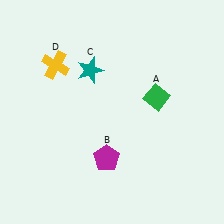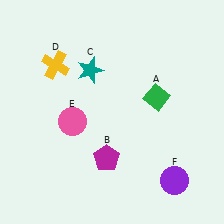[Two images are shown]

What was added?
A pink circle (E), a purple circle (F) were added in Image 2.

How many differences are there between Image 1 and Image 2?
There are 2 differences between the two images.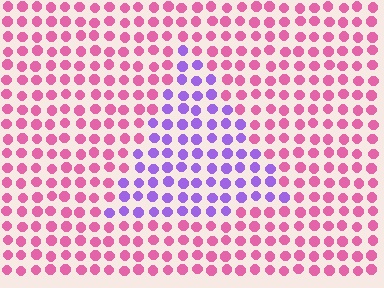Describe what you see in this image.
The image is filled with small pink elements in a uniform arrangement. A triangle-shaped region is visible where the elements are tinted to a slightly different hue, forming a subtle color boundary.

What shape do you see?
I see a triangle.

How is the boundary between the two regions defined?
The boundary is defined purely by a slight shift in hue (about 60 degrees). Spacing, size, and orientation are identical on both sides.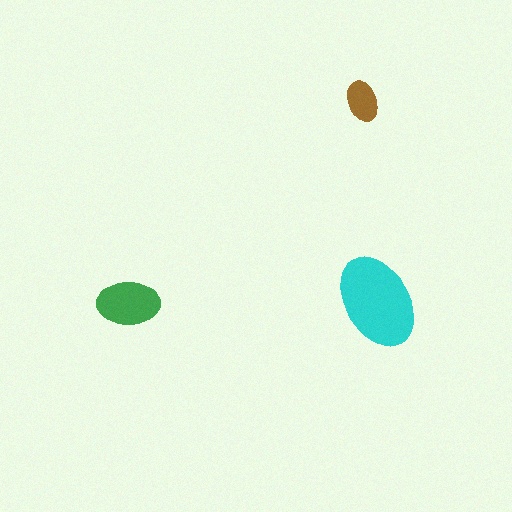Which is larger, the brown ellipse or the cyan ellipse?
The cyan one.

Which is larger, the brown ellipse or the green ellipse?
The green one.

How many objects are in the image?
There are 3 objects in the image.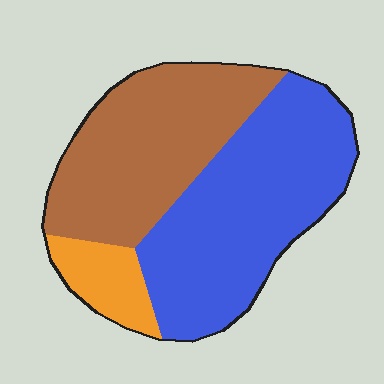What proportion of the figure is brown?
Brown covers about 40% of the figure.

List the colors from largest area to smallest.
From largest to smallest: blue, brown, orange.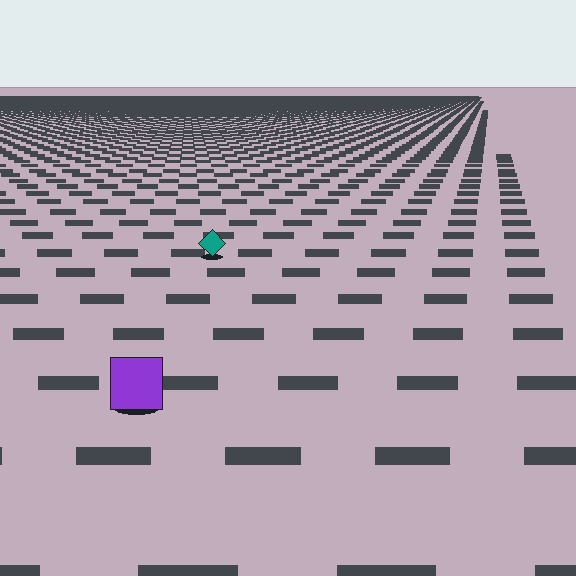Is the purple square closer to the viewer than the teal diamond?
Yes. The purple square is closer — you can tell from the texture gradient: the ground texture is coarser near it.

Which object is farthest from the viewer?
The teal diamond is farthest from the viewer. It appears smaller and the ground texture around it is denser.